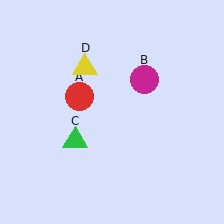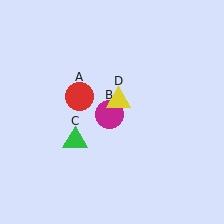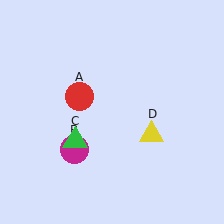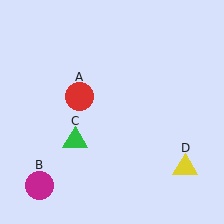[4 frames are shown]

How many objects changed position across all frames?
2 objects changed position: magenta circle (object B), yellow triangle (object D).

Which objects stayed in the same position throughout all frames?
Red circle (object A) and green triangle (object C) remained stationary.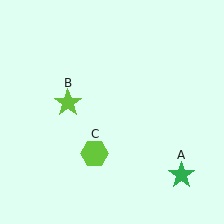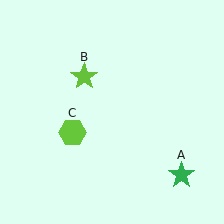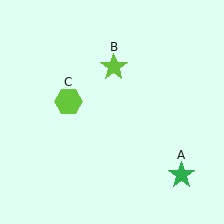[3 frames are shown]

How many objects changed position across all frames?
2 objects changed position: lime star (object B), lime hexagon (object C).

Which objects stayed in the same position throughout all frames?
Green star (object A) remained stationary.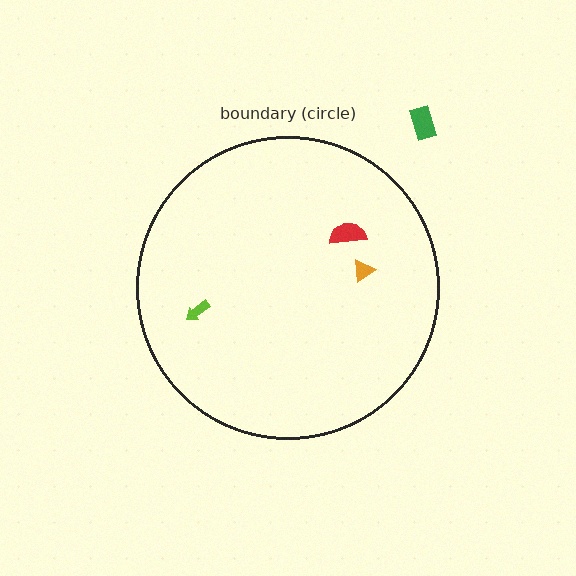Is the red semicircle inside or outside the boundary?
Inside.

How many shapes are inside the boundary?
3 inside, 1 outside.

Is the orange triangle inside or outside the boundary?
Inside.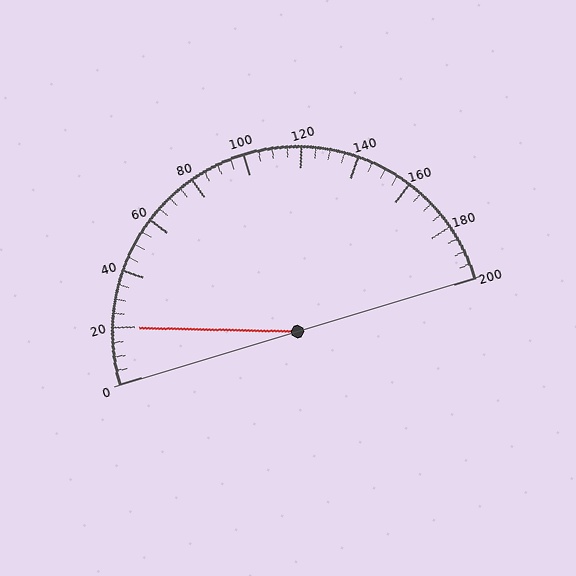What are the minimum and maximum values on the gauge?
The gauge ranges from 0 to 200.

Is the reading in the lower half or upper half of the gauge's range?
The reading is in the lower half of the range (0 to 200).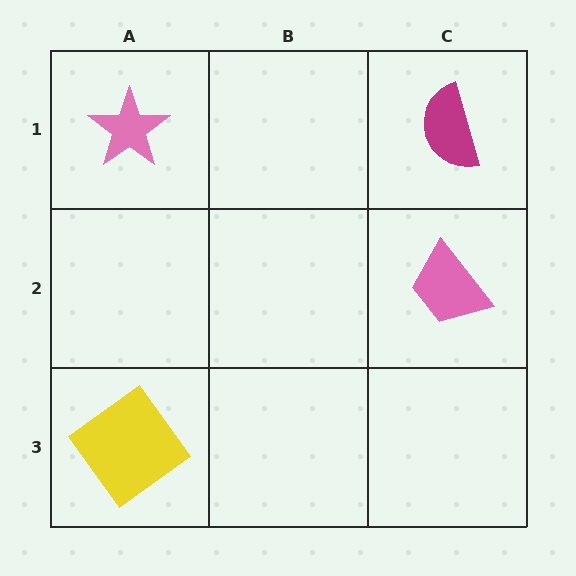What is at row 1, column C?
A magenta semicircle.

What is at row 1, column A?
A pink star.